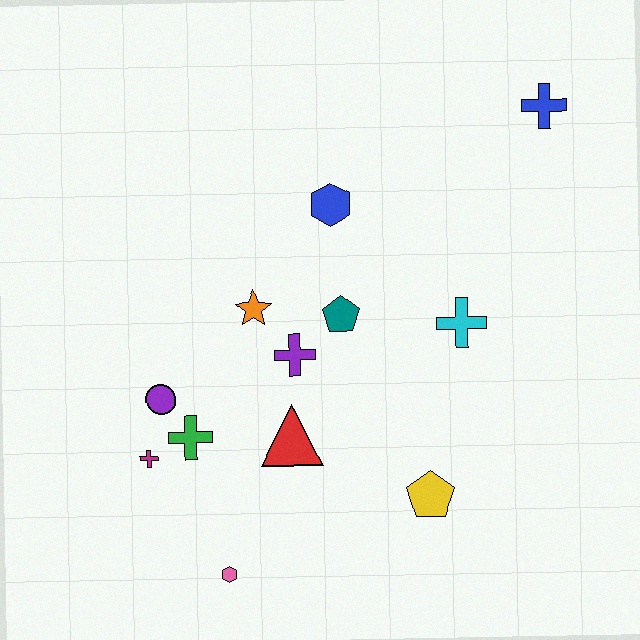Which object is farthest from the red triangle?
The blue cross is farthest from the red triangle.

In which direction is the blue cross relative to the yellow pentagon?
The blue cross is above the yellow pentagon.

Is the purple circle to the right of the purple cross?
No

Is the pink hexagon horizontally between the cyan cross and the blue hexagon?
No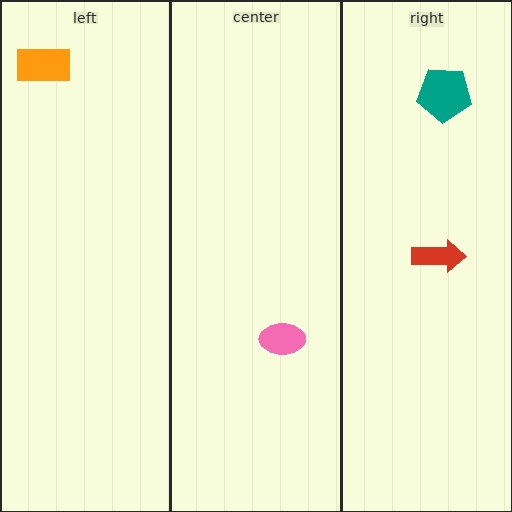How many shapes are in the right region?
2.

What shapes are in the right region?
The teal pentagon, the red arrow.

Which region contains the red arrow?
The right region.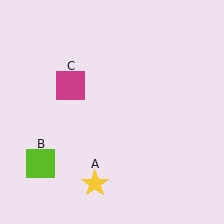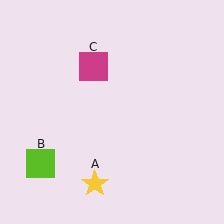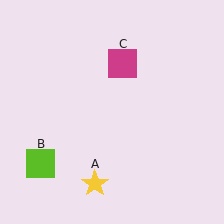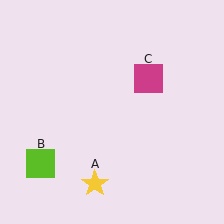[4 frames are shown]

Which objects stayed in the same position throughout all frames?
Yellow star (object A) and lime square (object B) remained stationary.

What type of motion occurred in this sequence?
The magenta square (object C) rotated clockwise around the center of the scene.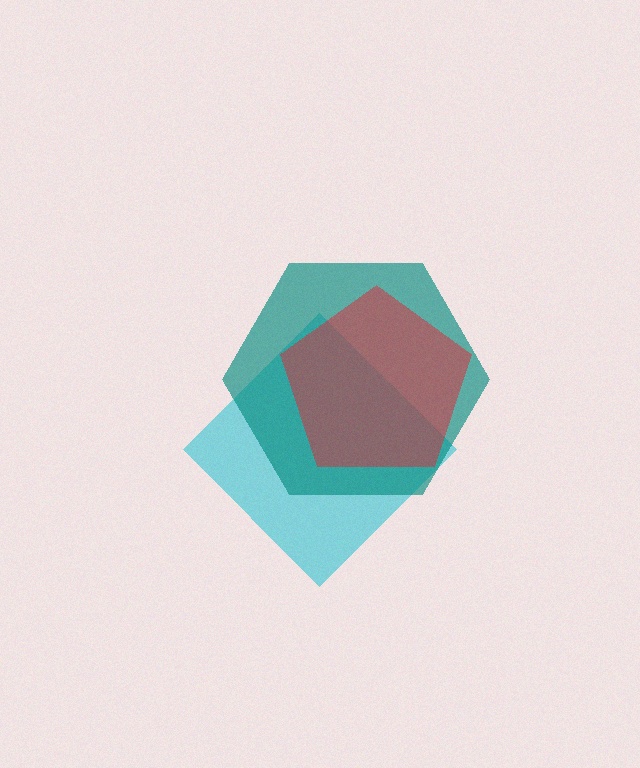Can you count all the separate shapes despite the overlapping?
Yes, there are 3 separate shapes.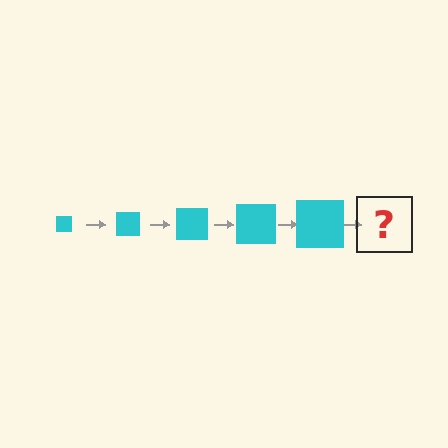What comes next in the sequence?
The next element should be a cyan square, larger than the previous one.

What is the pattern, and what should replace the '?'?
The pattern is that the square gets progressively larger each step. The '?' should be a cyan square, larger than the previous one.